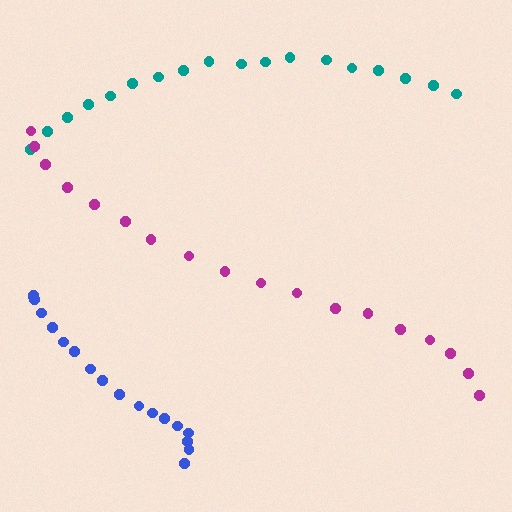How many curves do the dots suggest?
There are 3 distinct paths.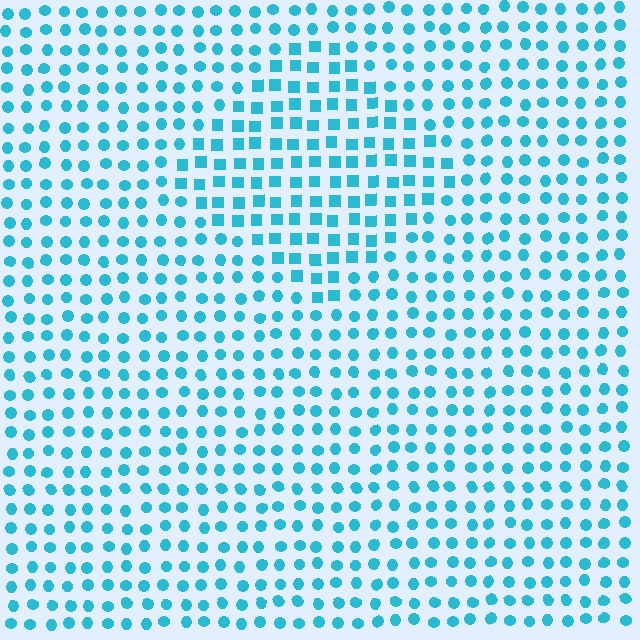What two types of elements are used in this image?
The image uses squares inside the diamond region and circles outside it.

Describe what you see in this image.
The image is filled with small cyan elements arranged in a uniform grid. A diamond-shaped region contains squares, while the surrounding area contains circles. The boundary is defined purely by the change in element shape.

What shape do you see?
I see a diamond.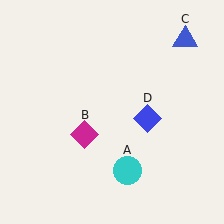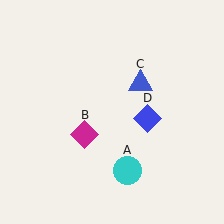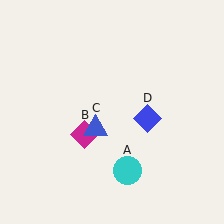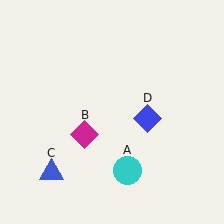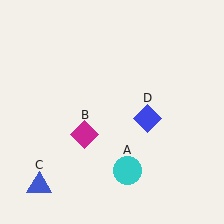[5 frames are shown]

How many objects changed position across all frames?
1 object changed position: blue triangle (object C).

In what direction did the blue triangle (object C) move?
The blue triangle (object C) moved down and to the left.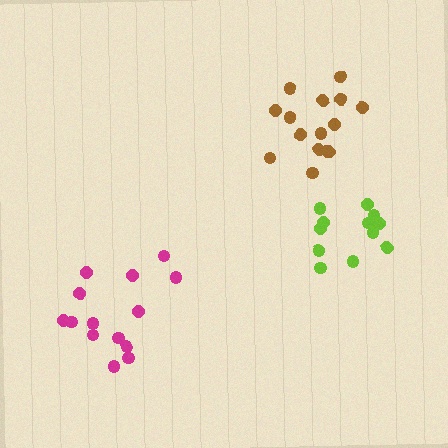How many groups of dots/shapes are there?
There are 3 groups.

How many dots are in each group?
Group 1: 15 dots, Group 2: 14 dots, Group 3: 12 dots (41 total).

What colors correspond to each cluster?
The clusters are colored: brown, magenta, lime.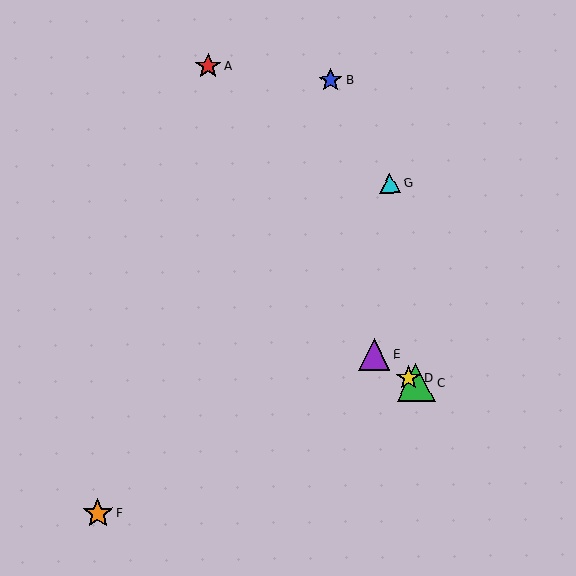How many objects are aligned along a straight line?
3 objects (C, D, E) are aligned along a straight line.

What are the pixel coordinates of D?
Object D is at (409, 378).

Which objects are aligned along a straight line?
Objects C, D, E are aligned along a straight line.